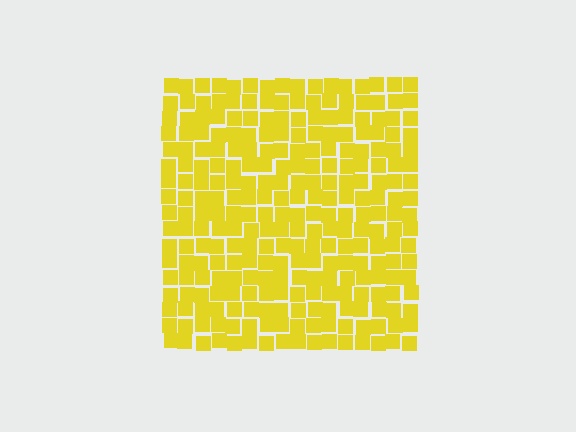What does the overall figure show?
The overall figure shows a square.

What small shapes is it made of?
It is made of small squares.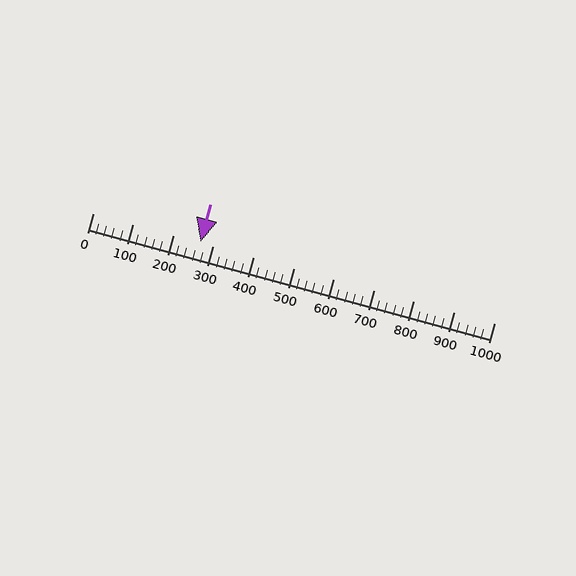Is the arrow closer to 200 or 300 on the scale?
The arrow is closer to 300.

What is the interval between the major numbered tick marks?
The major tick marks are spaced 100 units apart.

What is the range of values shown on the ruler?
The ruler shows values from 0 to 1000.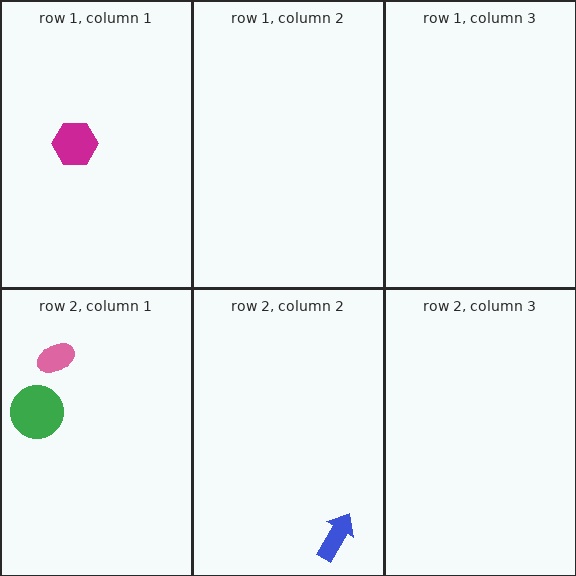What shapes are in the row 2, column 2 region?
The blue arrow.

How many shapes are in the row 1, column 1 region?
1.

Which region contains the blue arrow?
The row 2, column 2 region.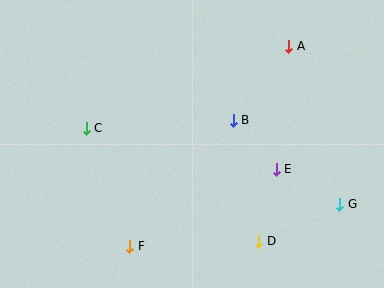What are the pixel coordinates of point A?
Point A is at (289, 46).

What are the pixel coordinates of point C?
Point C is at (86, 128).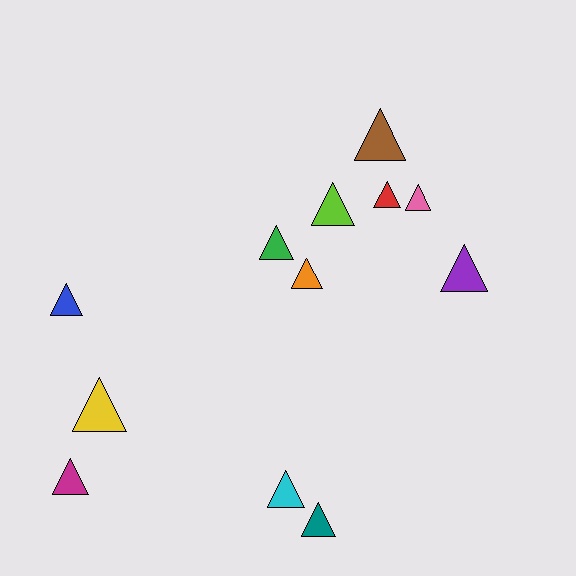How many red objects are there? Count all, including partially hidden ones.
There is 1 red object.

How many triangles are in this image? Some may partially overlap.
There are 12 triangles.